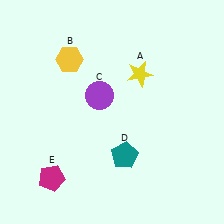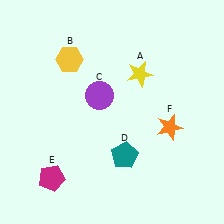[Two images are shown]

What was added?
An orange star (F) was added in Image 2.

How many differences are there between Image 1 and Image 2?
There is 1 difference between the two images.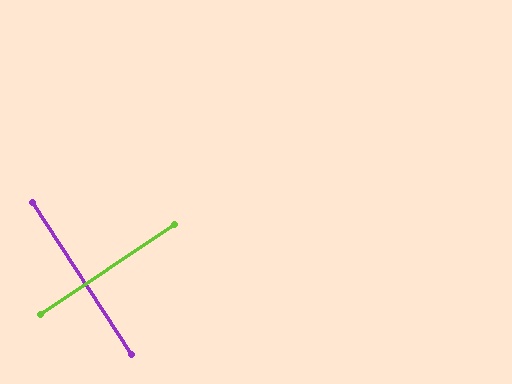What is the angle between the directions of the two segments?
Approximately 89 degrees.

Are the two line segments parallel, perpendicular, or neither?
Perpendicular — they meet at approximately 89°.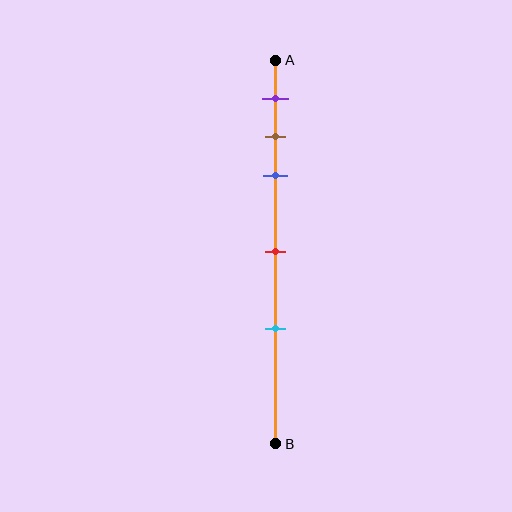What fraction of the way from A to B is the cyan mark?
The cyan mark is approximately 70% (0.7) of the way from A to B.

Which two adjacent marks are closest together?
The brown and blue marks are the closest adjacent pair.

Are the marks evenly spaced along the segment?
No, the marks are not evenly spaced.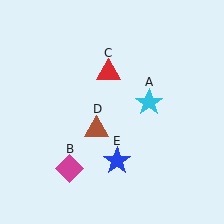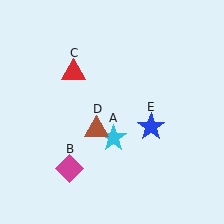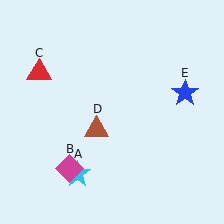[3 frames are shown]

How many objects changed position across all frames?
3 objects changed position: cyan star (object A), red triangle (object C), blue star (object E).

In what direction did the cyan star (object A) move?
The cyan star (object A) moved down and to the left.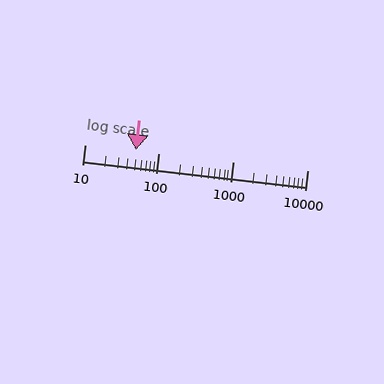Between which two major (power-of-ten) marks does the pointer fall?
The pointer is between 10 and 100.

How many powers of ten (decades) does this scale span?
The scale spans 3 decades, from 10 to 10000.